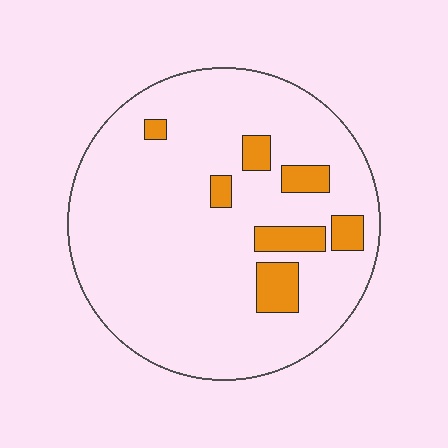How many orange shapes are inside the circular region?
7.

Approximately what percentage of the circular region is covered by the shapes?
Approximately 10%.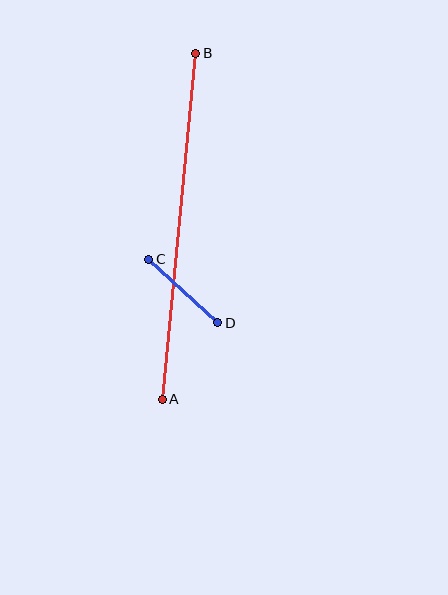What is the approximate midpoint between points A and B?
The midpoint is at approximately (179, 226) pixels.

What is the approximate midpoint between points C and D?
The midpoint is at approximately (183, 291) pixels.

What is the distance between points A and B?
The distance is approximately 348 pixels.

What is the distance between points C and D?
The distance is approximately 94 pixels.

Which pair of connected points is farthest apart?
Points A and B are farthest apart.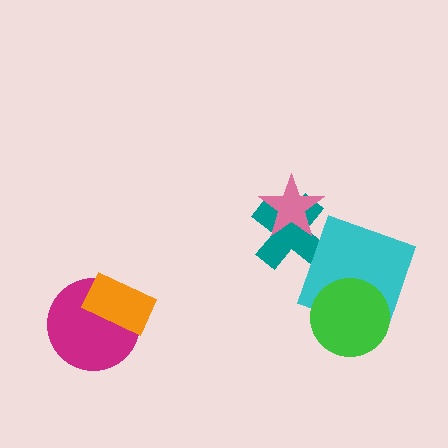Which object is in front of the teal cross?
The pink star is in front of the teal cross.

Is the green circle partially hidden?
No, no other shape covers it.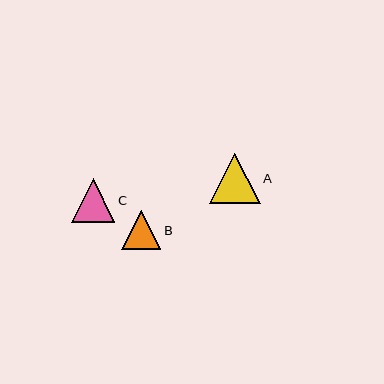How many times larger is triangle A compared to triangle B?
Triangle A is approximately 1.3 times the size of triangle B.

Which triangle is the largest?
Triangle A is the largest with a size of approximately 50 pixels.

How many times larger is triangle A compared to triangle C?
Triangle A is approximately 1.2 times the size of triangle C.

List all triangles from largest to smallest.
From largest to smallest: A, C, B.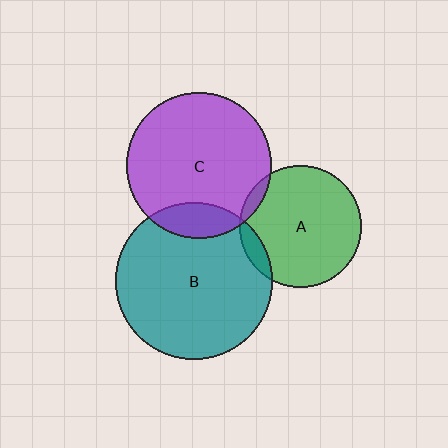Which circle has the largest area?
Circle B (teal).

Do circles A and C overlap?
Yes.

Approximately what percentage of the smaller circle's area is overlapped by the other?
Approximately 5%.